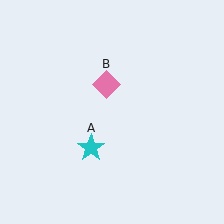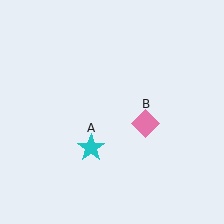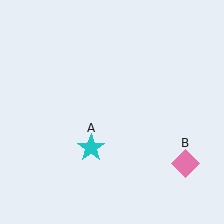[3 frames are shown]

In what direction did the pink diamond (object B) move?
The pink diamond (object B) moved down and to the right.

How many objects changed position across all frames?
1 object changed position: pink diamond (object B).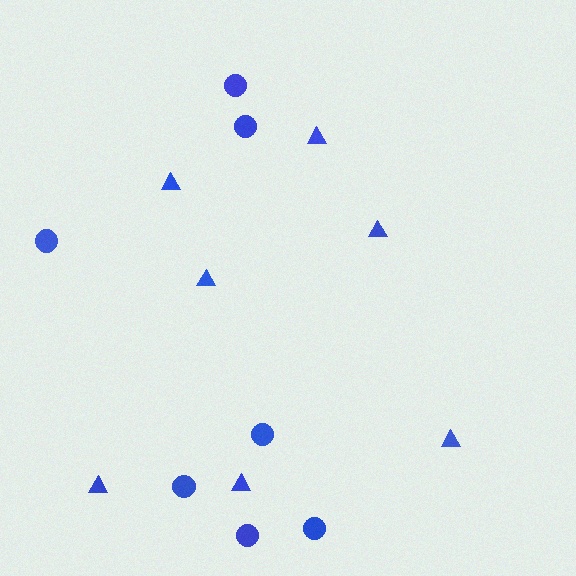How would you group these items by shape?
There are 2 groups: one group of triangles (7) and one group of circles (7).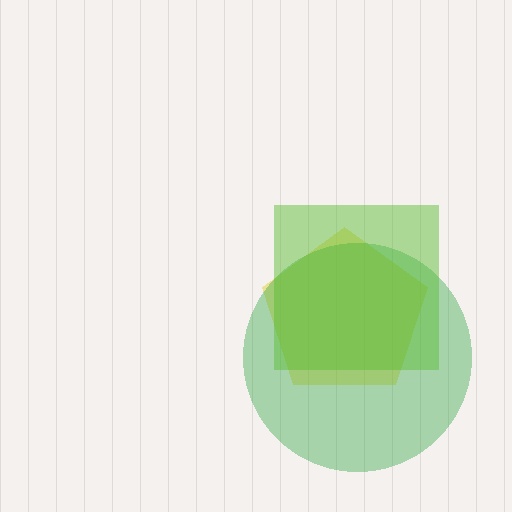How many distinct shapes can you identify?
There are 3 distinct shapes: a yellow pentagon, a green circle, a lime square.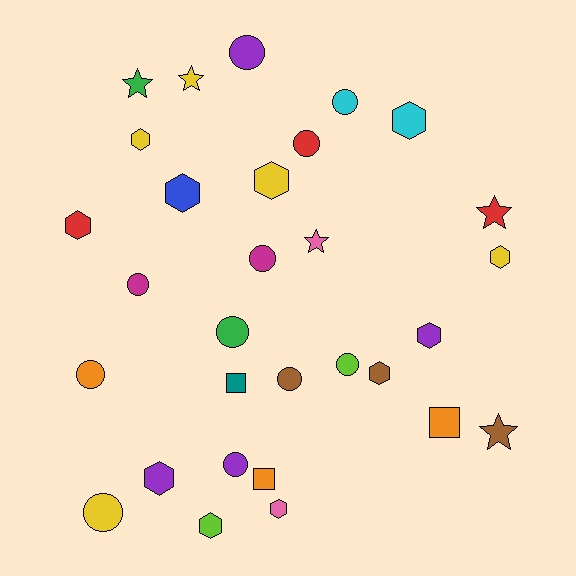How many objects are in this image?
There are 30 objects.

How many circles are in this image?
There are 11 circles.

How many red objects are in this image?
There are 3 red objects.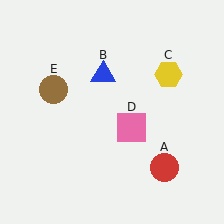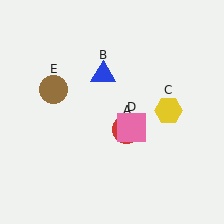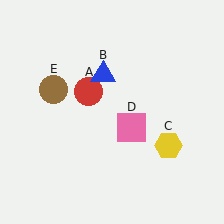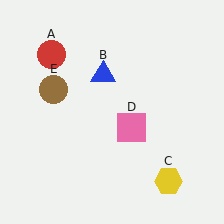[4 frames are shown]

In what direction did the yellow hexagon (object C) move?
The yellow hexagon (object C) moved down.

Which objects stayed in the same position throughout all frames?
Blue triangle (object B) and pink square (object D) and brown circle (object E) remained stationary.